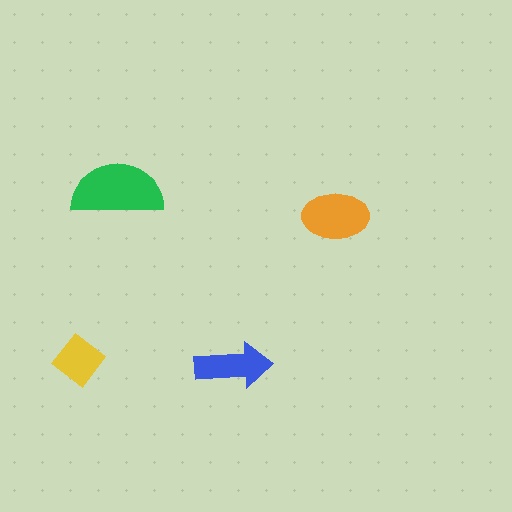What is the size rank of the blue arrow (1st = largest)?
3rd.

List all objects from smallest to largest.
The yellow diamond, the blue arrow, the orange ellipse, the green semicircle.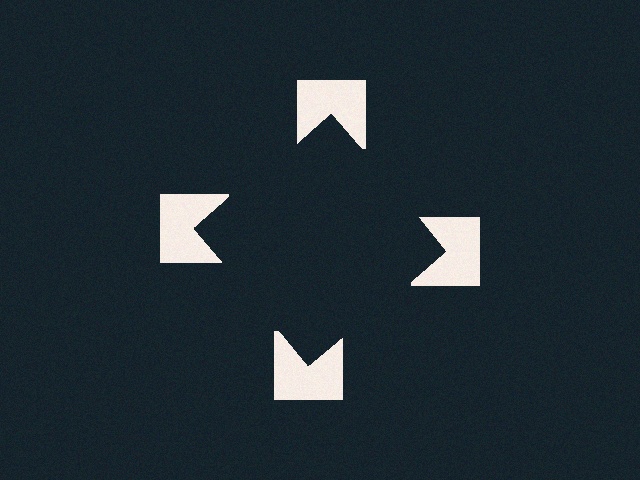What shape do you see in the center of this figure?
An illusory square — its edges are inferred from the aligned wedge cuts in the notched squares, not physically drawn.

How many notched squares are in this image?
There are 4 — one at each vertex of the illusory square.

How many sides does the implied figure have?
4 sides.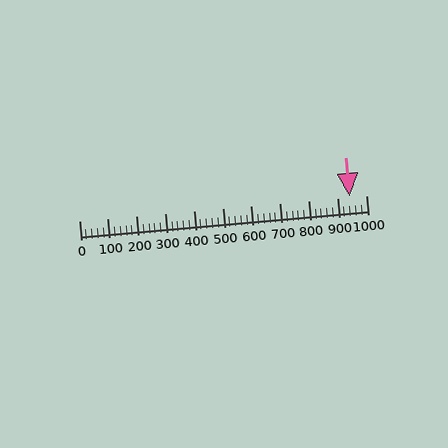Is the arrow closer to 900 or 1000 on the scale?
The arrow is closer to 900.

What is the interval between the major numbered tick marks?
The major tick marks are spaced 100 units apart.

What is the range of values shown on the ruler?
The ruler shows values from 0 to 1000.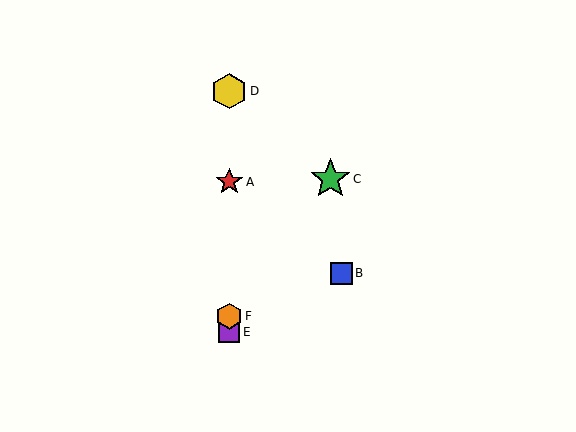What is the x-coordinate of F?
Object F is at x≈229.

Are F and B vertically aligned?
No, F is at x≈229 and B is at x≈341.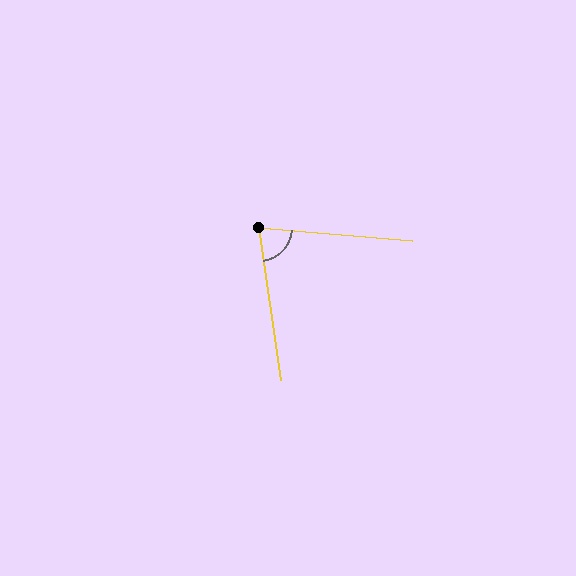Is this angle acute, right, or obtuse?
It is acute.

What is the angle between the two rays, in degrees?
Approximately 77 degrees.